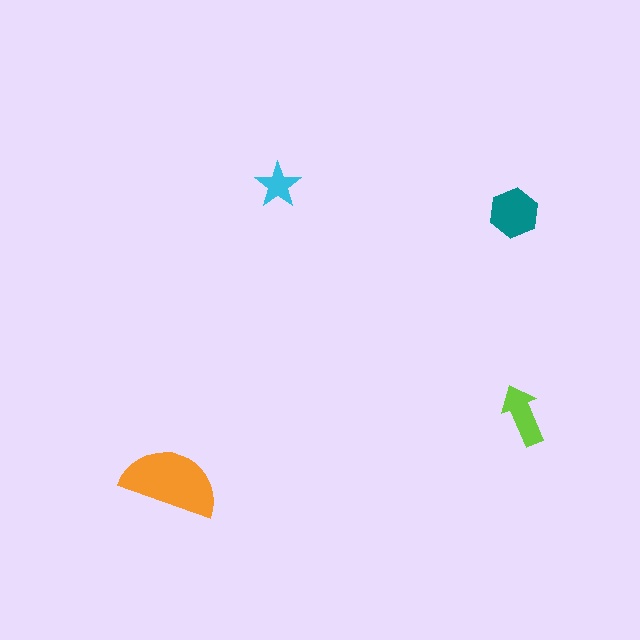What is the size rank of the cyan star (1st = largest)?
4th.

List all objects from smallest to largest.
The cyan star, the lime arrow, the teal hexagon, the orange semicircle.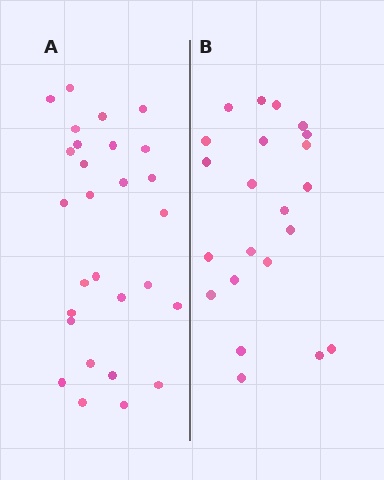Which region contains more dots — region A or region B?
Region A (the left region) has more dots.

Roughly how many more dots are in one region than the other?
Region A has about 6 more dots than region B.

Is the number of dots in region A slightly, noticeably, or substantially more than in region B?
Region A has noticeably more, but not dramatically so. The ratio is roughly 1.3 to 1.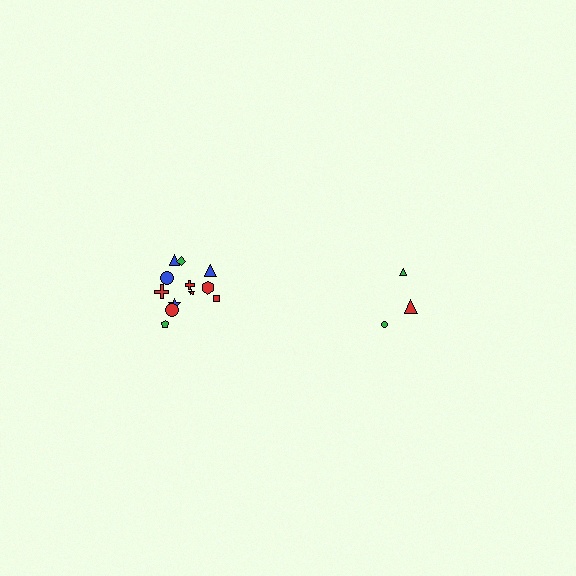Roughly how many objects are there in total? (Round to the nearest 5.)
Roughly 15 objects in total.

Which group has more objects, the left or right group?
The left group.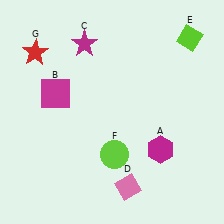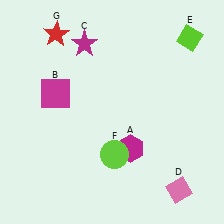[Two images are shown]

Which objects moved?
The objects that moved are: the magenta hexagon (A), the pink diamond (D), the red star (G).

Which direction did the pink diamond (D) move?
The pink diamond (D) moved right.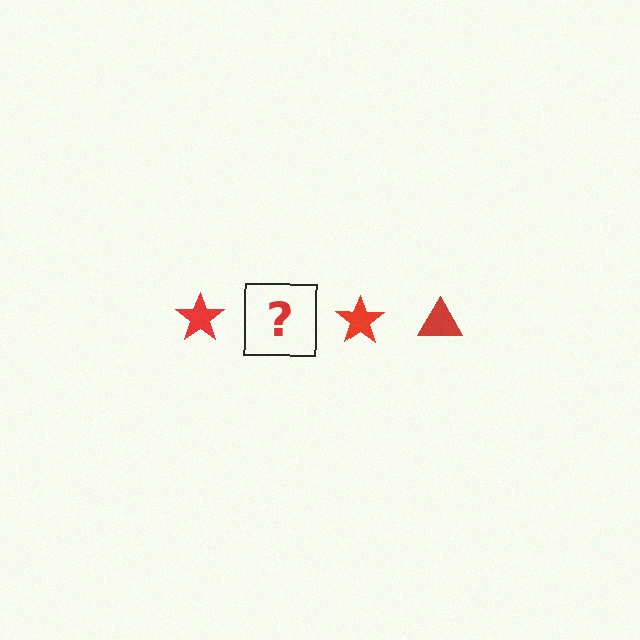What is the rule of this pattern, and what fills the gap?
The rule is that the pattern cycles through star, triangle shapes in red. The gap should be filled with a red triangle.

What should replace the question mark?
The question mark should be replaced with a red triangle.